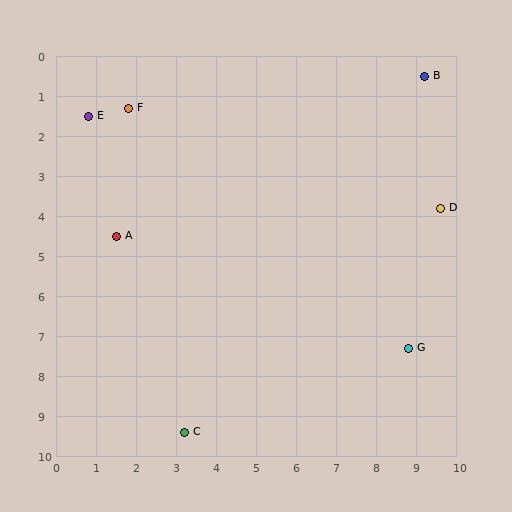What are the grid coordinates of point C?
Point C is at approximately (3.2, 9.4).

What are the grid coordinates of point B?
Point B is at approximately (9.2, 0.5).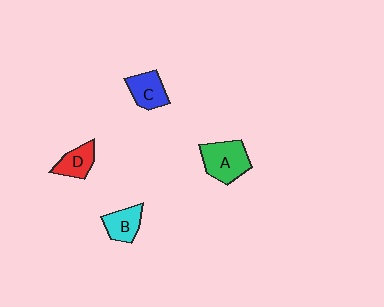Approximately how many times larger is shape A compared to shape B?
Approximately 1.6 times.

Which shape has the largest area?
Shape A (green).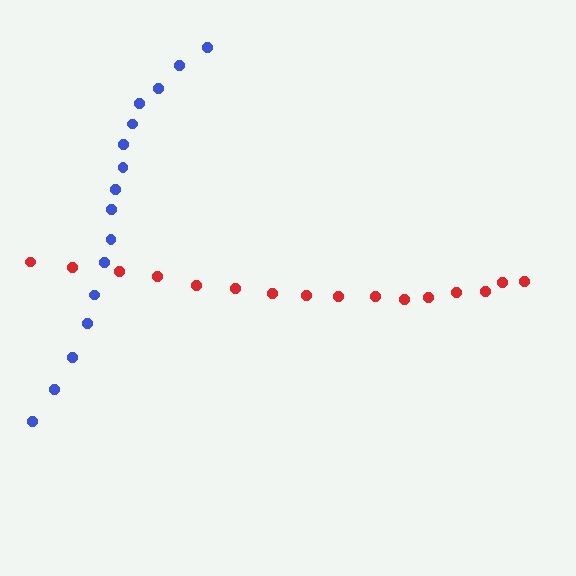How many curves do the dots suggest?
There are 2 distinct paths.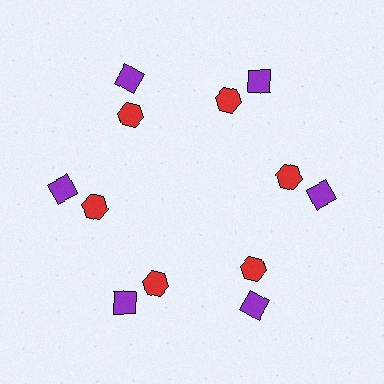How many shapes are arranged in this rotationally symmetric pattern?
There are 12 shapes, arranged in 6 groups of 2.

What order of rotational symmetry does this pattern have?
This pattern has 6-fold rotational symmetry.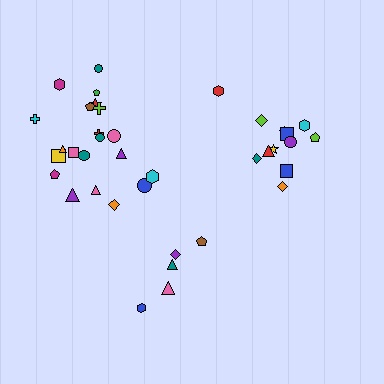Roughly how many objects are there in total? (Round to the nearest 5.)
Roughly 40 objects in total.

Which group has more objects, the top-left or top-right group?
The top-left group.